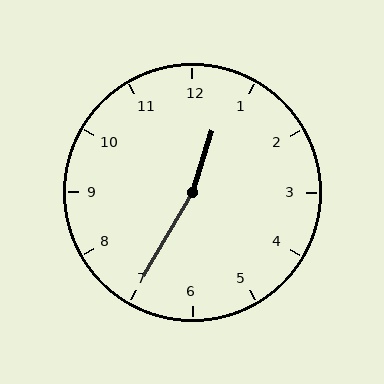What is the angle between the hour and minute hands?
Approximately 168 degrees.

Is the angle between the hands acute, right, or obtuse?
It is obtuse.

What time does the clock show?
12:35.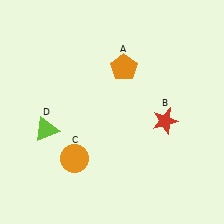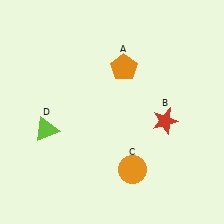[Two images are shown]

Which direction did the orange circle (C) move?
The orange circle (C) moved right.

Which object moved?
The orange circle (C) moved right.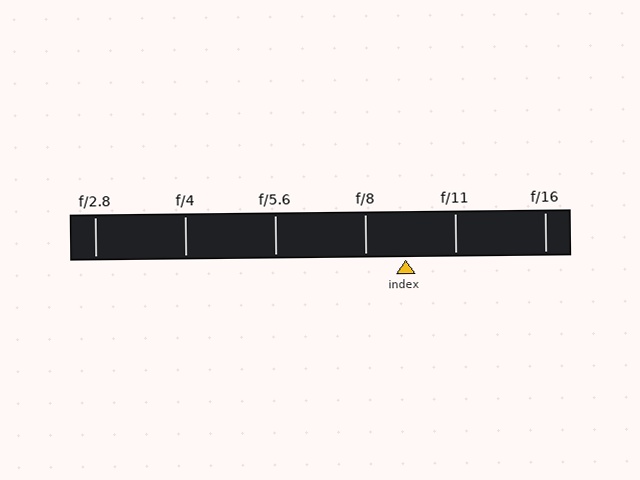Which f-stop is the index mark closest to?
The index mark is closest to f/8.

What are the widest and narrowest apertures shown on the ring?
The widest aperture shown is f/2.8 and the narrowest is f/16.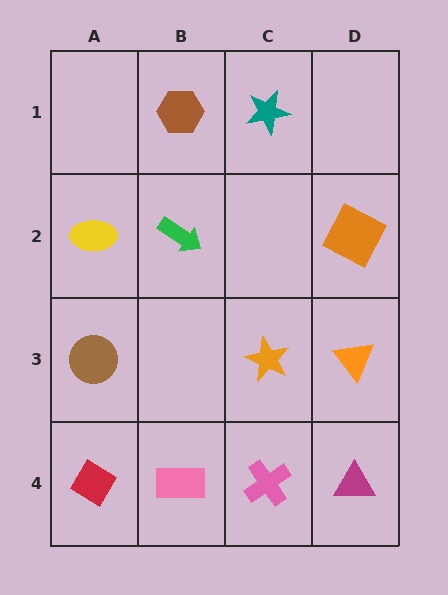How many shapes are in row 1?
2 shapes.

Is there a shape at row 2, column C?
No, that cell is empty.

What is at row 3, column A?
A brown circle.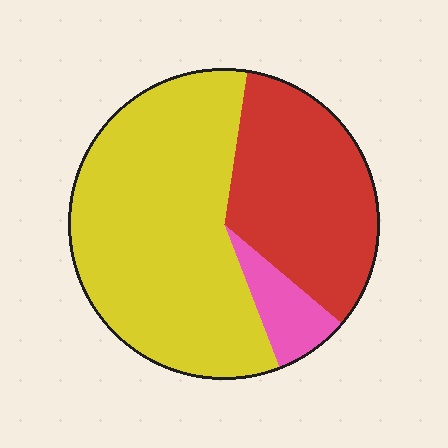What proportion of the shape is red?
Red covers 34% of the shape.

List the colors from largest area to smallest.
From largest to smallest: yellow, red, pink.